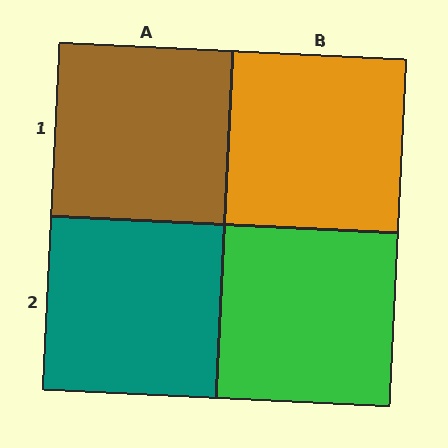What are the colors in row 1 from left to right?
Brown, orange.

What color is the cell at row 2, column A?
Teal.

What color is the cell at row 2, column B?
Green.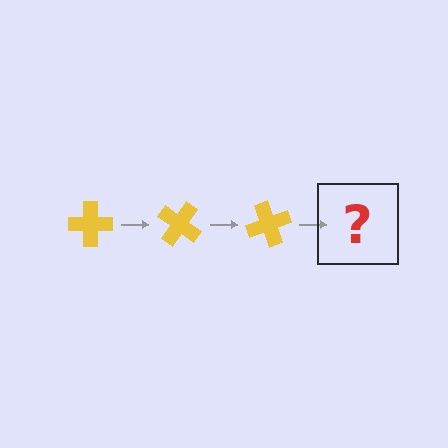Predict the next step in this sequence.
The next step is a yellow cross rotated 105 degrees.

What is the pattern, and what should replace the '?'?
The pattern is that the cross rotates 35 degrees each step. The '?' should be a yellow cross rotated 105 degrees.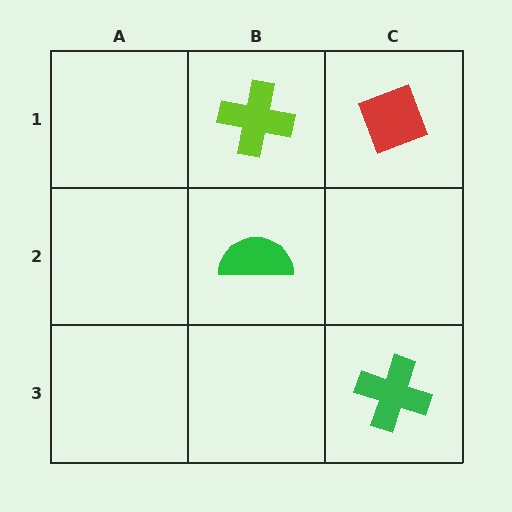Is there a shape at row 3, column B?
No, that cell is empty.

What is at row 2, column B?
A green semicircle.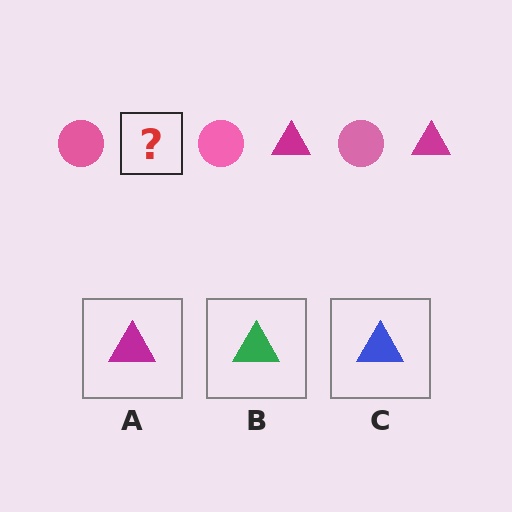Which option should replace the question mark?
Option A.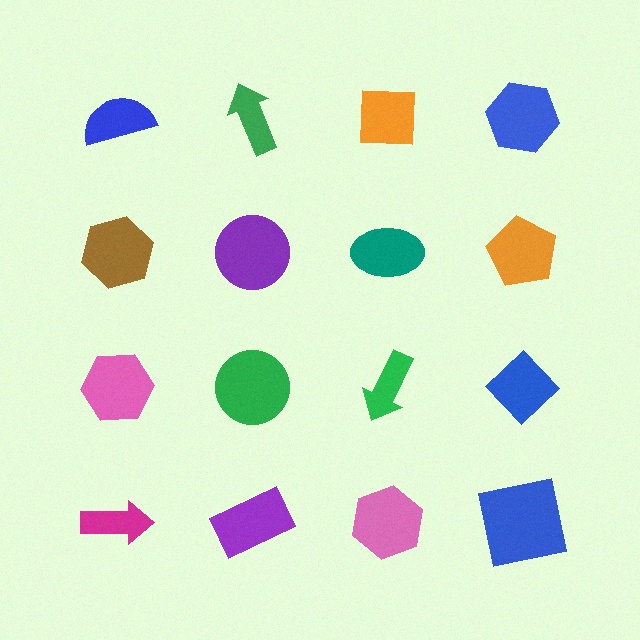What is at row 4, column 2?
A purple rectangle.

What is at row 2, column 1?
A brown hexagon.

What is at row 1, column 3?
An orange square.